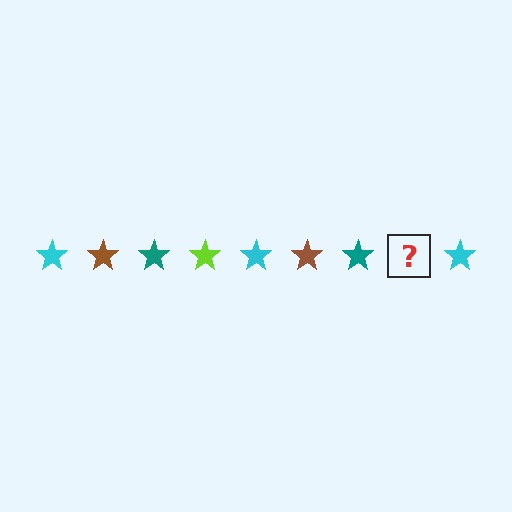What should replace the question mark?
The question mark should be replaced with a lime star.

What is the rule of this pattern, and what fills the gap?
The rule is that the pattern cycles through cyan, brown, teal, lime stars. The gap should be filled with a lime star.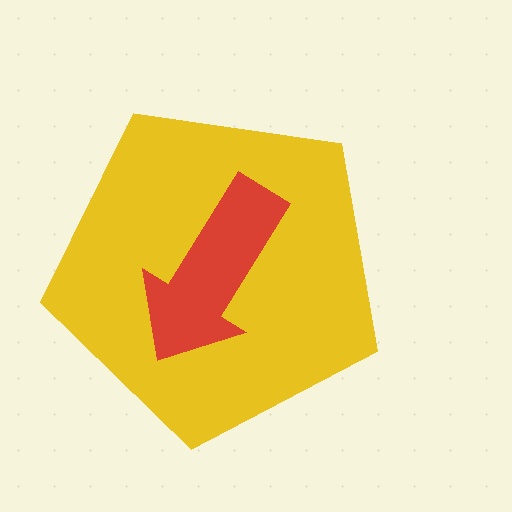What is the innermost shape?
The red arrow.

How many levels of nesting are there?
2.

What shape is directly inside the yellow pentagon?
The red arrow.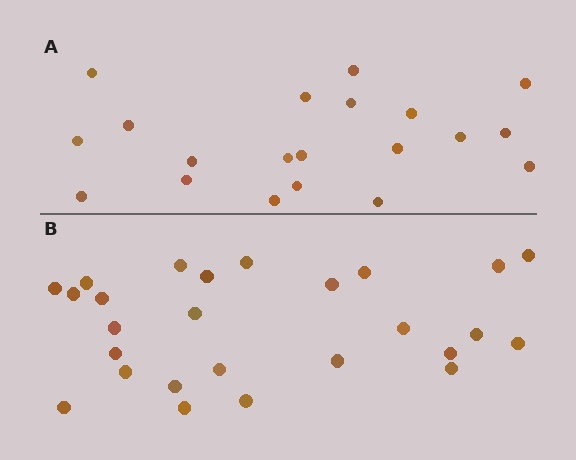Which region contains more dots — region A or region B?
Region B (the bottom region) has more dots.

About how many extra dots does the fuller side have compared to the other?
Region B has about 6 more dots than region A.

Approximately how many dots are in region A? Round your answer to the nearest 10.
About 20 dots.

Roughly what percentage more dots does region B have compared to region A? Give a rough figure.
About 30% more.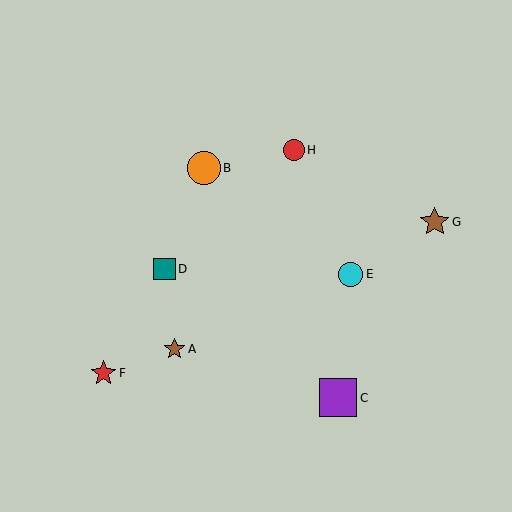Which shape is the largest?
The purple square (labeled C) is the largest.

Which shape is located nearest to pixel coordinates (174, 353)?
The brown star (labeled A) at (175, 349) is nearest to that location.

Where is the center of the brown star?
The center of the brown star is at (175, 349).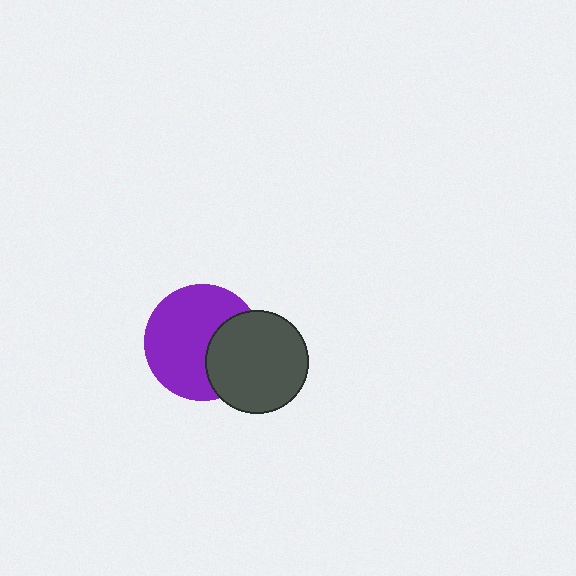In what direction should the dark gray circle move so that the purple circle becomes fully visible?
The dark gray circle should move right. That is the shortest direction to clear the overlap and leave the purple circle fully visible.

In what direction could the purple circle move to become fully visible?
The purple circle could move left. That would shift it out from behind the dark gray circle entirely.